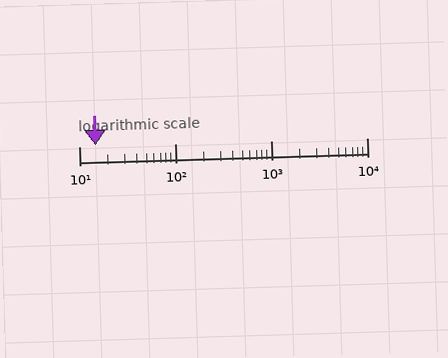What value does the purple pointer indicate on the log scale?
The pointer indicates approximately 15.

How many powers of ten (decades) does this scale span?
The scale spans 3 decades, from 10 to 10000.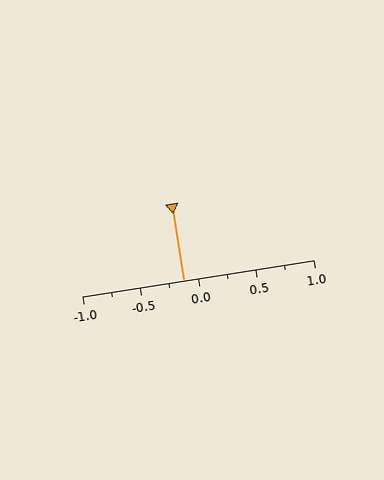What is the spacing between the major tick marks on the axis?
The major ticks are spaced 0.5 apart.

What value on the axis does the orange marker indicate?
The marker indicates approximately -0.12.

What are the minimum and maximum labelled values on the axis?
The axis runs from -1.0 to 1.0.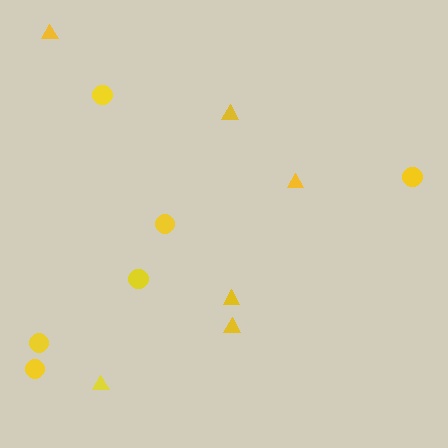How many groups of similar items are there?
There are 2 groups: one group of triangles (6) and one group of circles (6).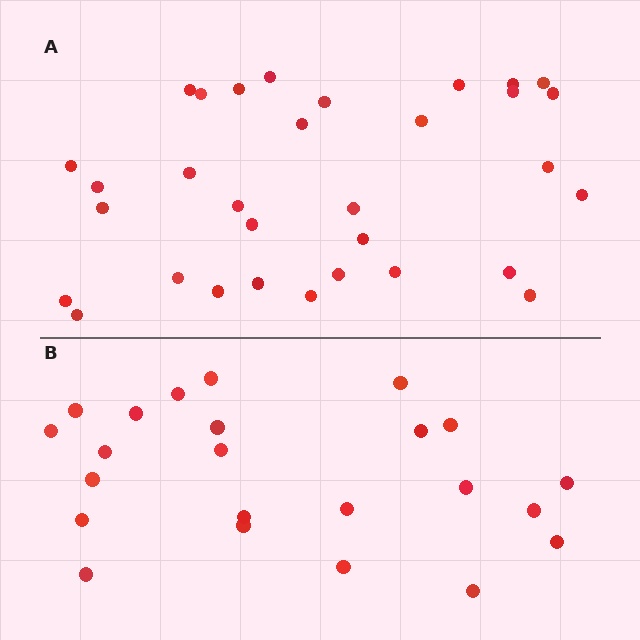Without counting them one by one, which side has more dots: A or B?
Region A (the top region) has more dots.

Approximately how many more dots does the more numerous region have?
Region A has roughly 8 or so more dots than region B.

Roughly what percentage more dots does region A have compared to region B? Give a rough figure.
About 40% more.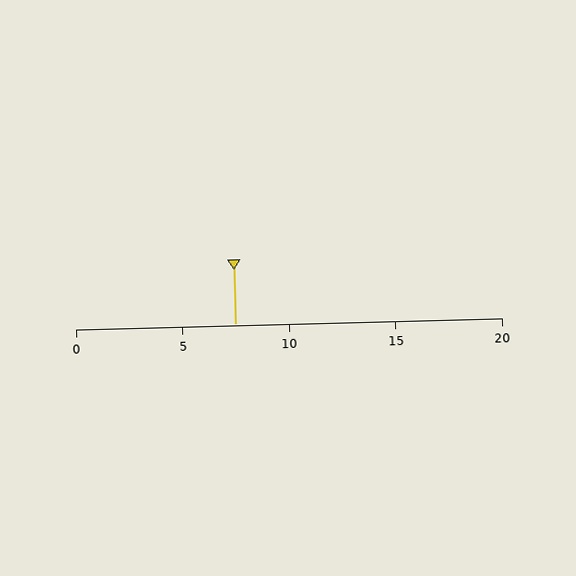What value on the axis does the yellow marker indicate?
The marker indicates approximately 7.5.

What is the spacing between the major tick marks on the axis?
The major ticks are spaced 5 apart.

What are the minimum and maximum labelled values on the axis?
The axis runs from 0 to 20.